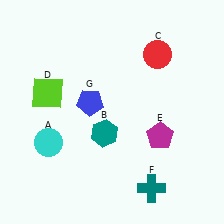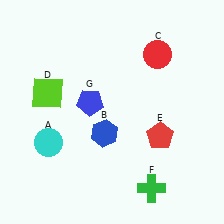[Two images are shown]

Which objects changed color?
B changed from teal to blue. E changed from magenta to red. F changed from teal to green.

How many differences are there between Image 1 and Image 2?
There are 3 differences between the two images.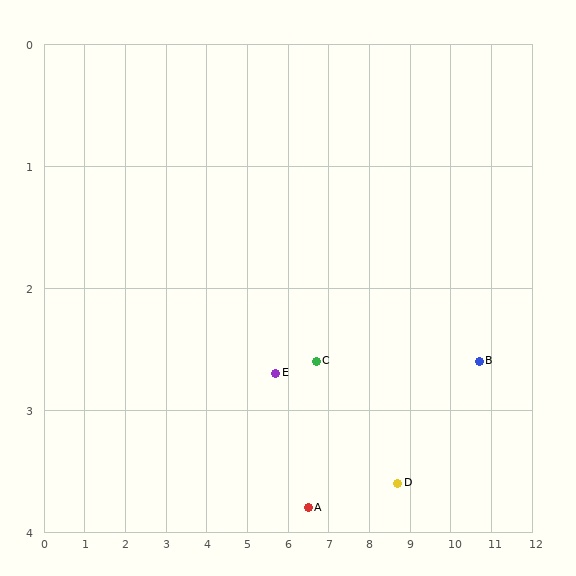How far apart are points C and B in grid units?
Points C and B are about 4.0 grid units apart.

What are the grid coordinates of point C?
Point C is at approximately (6.7, 2.6).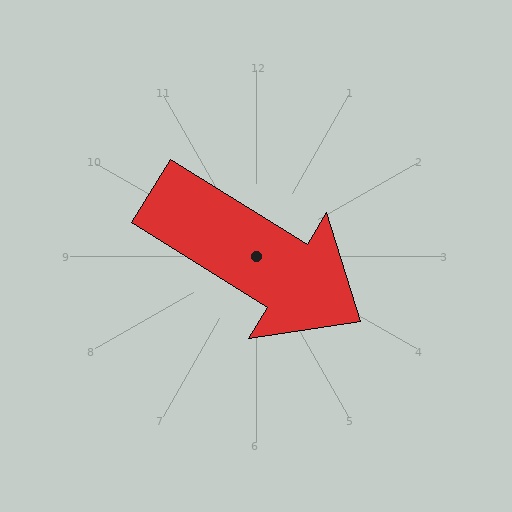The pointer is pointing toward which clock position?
Roughly 4 o'clock.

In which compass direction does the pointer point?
Southeast.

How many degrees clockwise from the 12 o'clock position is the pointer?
Approximately 122 degrees.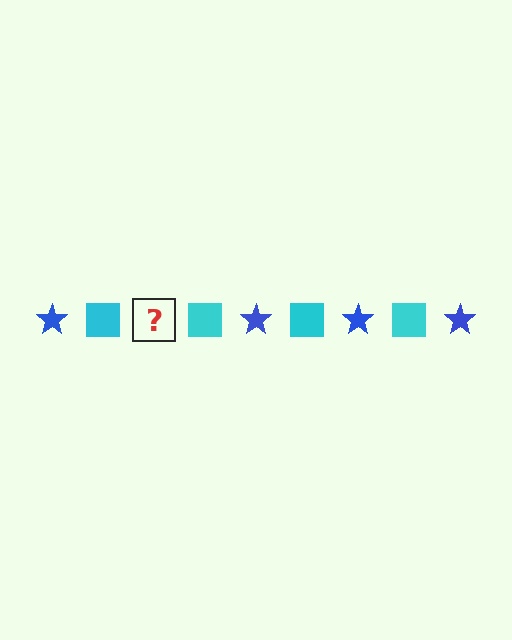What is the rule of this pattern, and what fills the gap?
The rule is that the pattern alternates between blue star and cyan square. The gap should be filled with a blue star.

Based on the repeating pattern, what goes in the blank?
The blank should be a blue star.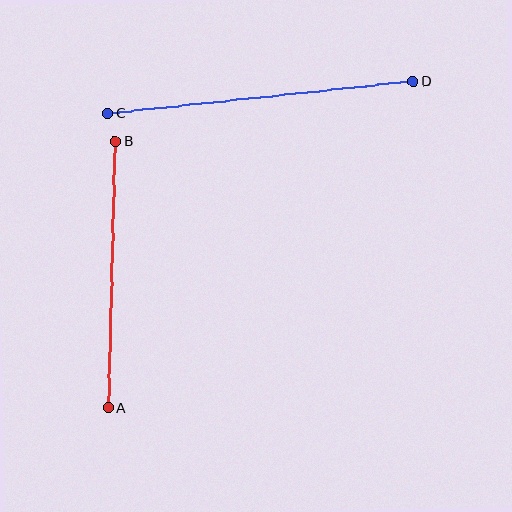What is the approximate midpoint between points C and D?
The midpoint is at approximately (261, 97) pixels.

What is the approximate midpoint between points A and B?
The midpoint is at approximately (112, 275) pixels.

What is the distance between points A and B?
The distance is approximately 267 pixels.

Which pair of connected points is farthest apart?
Points C and D are farthest apart.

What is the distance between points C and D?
The distance is approximately 307 pixels.